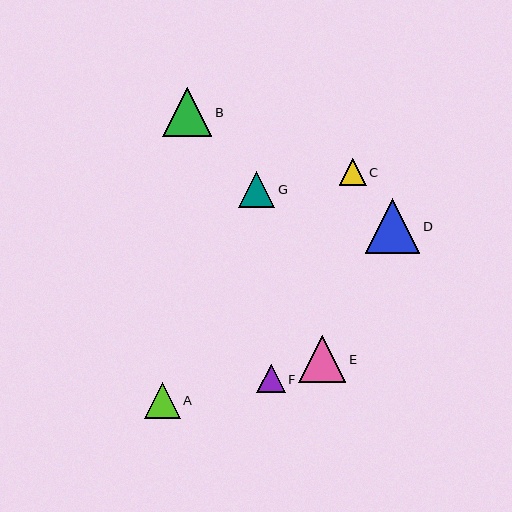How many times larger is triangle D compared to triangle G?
Triangle D is approximately 1.5 times the size of triangle G.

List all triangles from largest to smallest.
From largest to smallest: D, B, E, A, G, F, C.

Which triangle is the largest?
Triangle D is the largest with a size of approximately 55 pixels.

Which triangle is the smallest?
Triangle C is the smallest with a size of approximately 27 pixels.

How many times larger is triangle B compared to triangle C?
Triangle B is approximately 1.8 times the size of triangle C.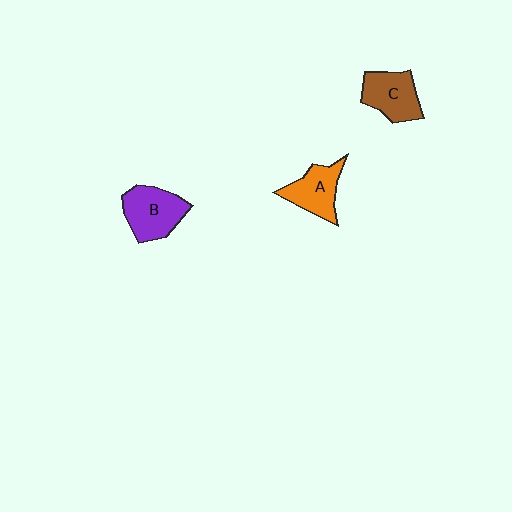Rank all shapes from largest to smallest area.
From largest to smallest: B (purple), C (brown), A (orange).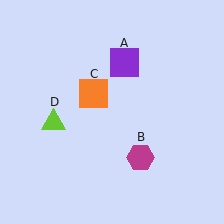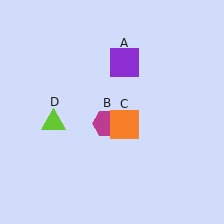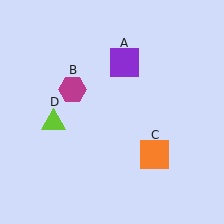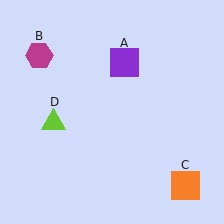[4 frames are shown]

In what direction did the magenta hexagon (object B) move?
The magenta hexagon (object B) moved up and to the left.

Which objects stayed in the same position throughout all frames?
Purple square (object A) and lime triangle (object D) remained stationary.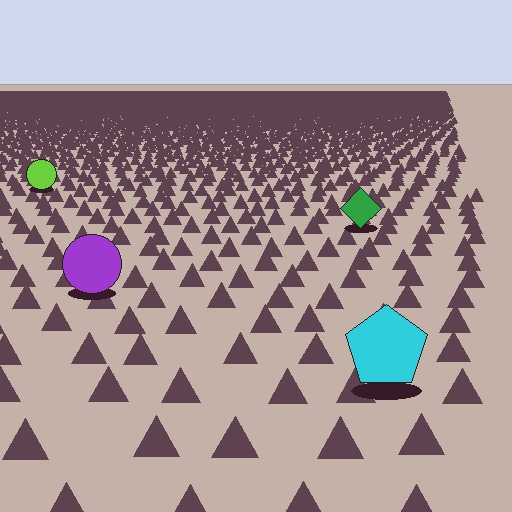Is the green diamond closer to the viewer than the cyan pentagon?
No. The cyan pentagon is closer — you can tell from the texture gradient: the ground texture is coarser near it.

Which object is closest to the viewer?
The cyan pentagon is closest. The texture marks near it are larger and more spread out.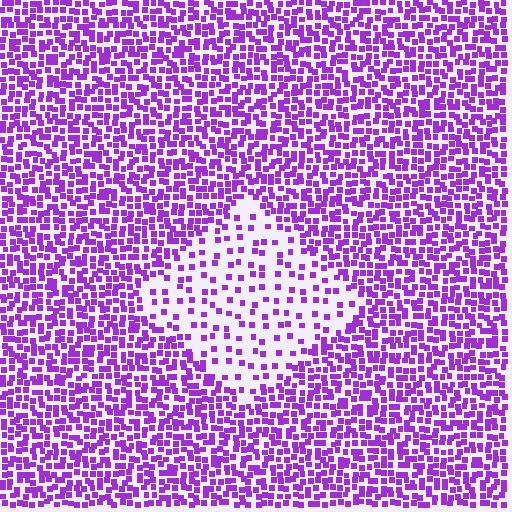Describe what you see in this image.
The image contains small purple elements arranged at two different densities. A diamond-shaped region is visible where the elements are less densely packed than the surrounding area.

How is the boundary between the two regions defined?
The boundary is defined by a change in element density (approximately 2.7x ratio). All elements are the same color, size, and shape.